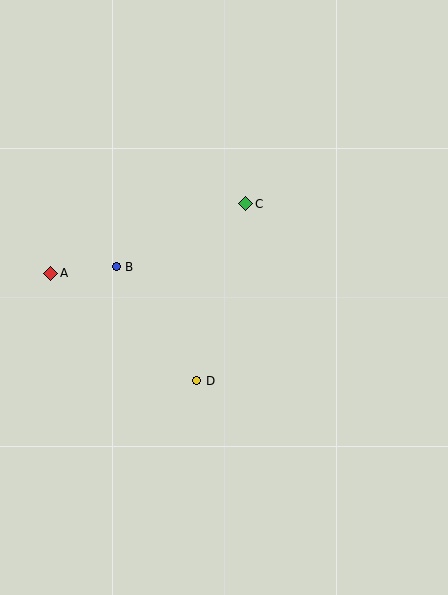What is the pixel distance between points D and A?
The distance between D and A is 182 pixels.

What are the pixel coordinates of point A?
Point A is at (51, 273).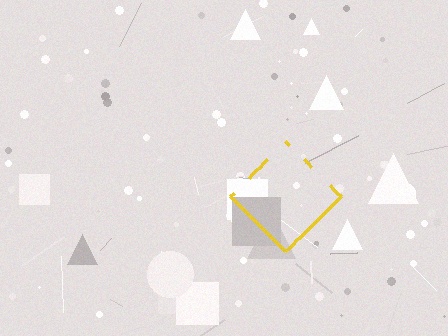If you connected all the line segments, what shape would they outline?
They would outline a diamond.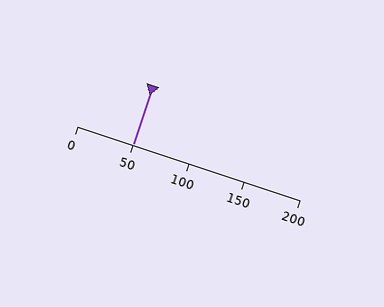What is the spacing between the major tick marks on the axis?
The major ticks are spaced 50 apart.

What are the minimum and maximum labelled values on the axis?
The axis runs from 0 to 200.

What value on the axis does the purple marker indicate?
The marker indicates approximately 50.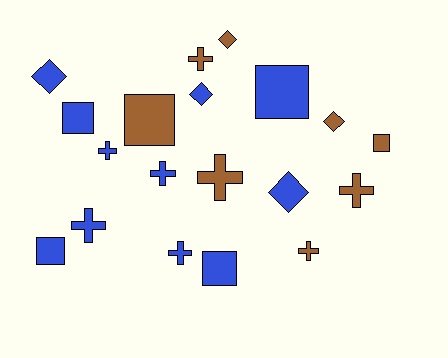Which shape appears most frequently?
Cross, with 8 objects.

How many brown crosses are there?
There are 4 brown crosses.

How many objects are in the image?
There are 19 objects.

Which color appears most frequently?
Blue, with 11 objects.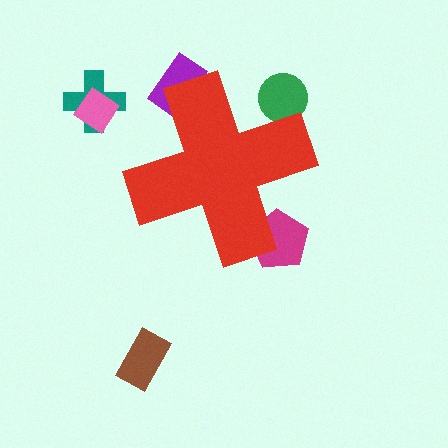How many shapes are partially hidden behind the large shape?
3 shapes are partially hidden.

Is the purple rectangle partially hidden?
Yes, the purple rectangle is partially hidden behind the red cross.